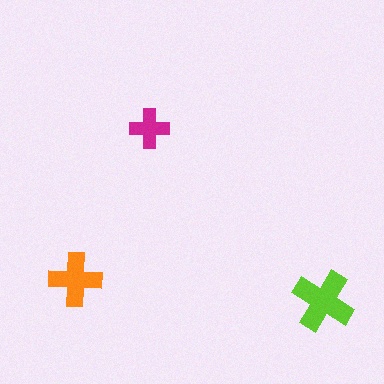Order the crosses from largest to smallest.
the lime one, the orange one, the magenta one.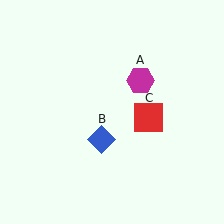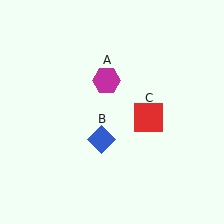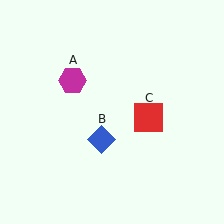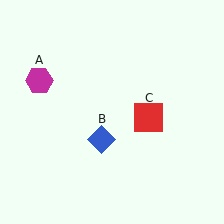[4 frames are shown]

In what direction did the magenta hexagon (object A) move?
The magenta hexagon (object A) moved left.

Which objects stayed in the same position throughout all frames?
Blue diamond (object B) and red square (object C) remained stationary.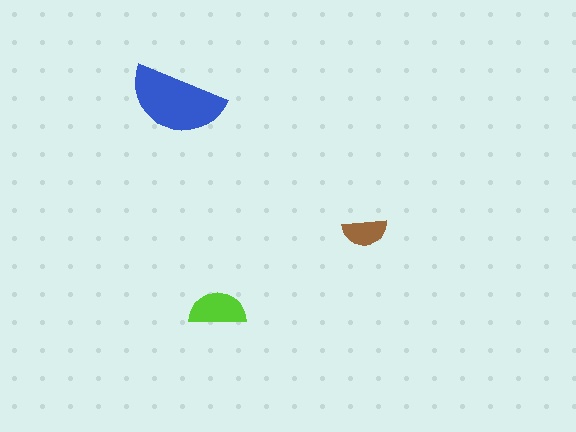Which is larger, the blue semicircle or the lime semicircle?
The blue one.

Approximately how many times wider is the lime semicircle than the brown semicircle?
About 1.5 times wider.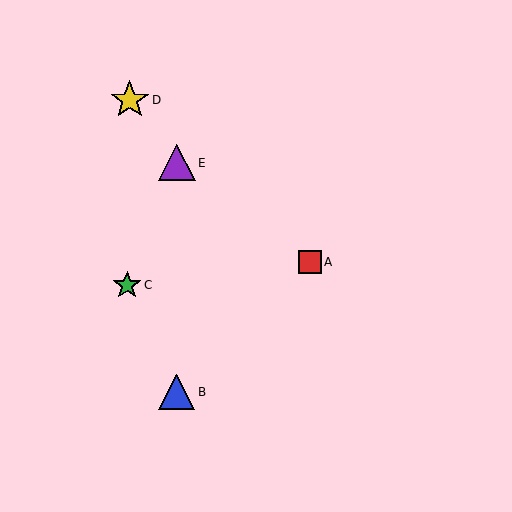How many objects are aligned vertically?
2 objects (B, E) are aligned vertically.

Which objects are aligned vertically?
Objects B, E are aligned vertically.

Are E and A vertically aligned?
No, E is at x≈177 and A is at x≈310.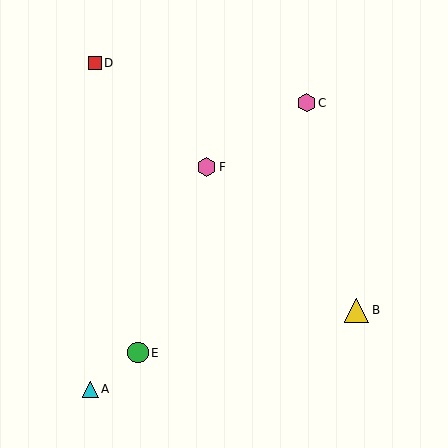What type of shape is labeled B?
Shape B is a yellow triangle.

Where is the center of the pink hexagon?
The center of the pink hexagon is at (207, 167).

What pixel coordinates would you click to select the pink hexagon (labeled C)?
Click at (306, 103) to select the pink hexagon C.